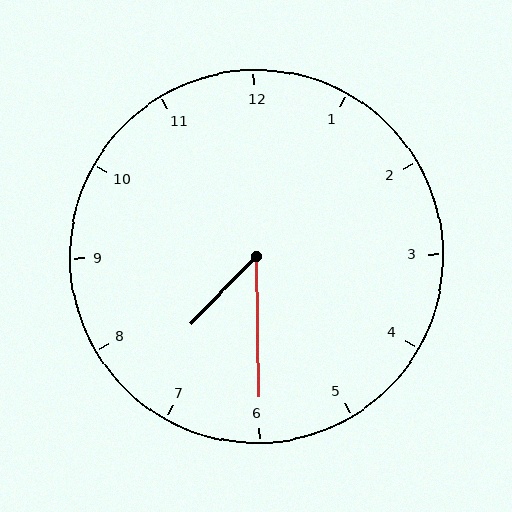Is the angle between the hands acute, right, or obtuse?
It is acute.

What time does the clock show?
7:30.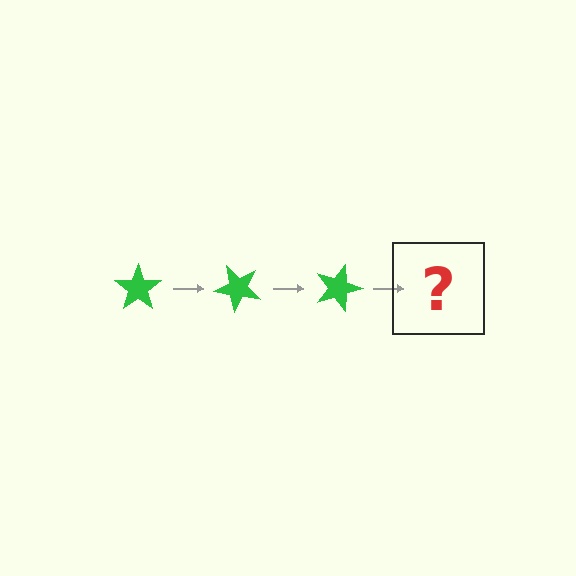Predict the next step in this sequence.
The next step is a green star rotated 135 degrees.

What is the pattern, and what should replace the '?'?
The pattern is that the star rotates 45 degrees each step. The '?' should be a green star rotated 135 degrees.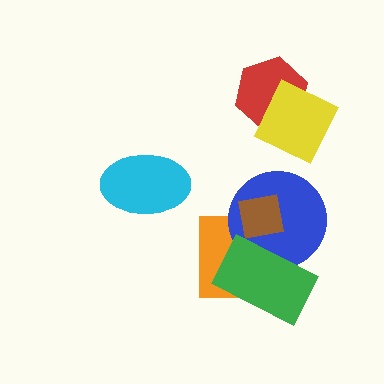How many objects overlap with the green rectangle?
3 objects overlap with the green rectangle.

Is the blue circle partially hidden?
Yes, it is partially covered by another shape.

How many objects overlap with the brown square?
3 objects overlap with the brown square.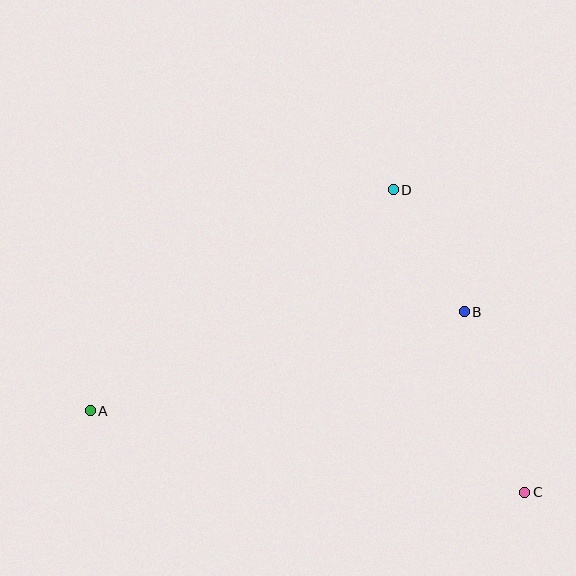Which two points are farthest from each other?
Points A and C are farthest from each other.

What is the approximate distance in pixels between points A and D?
The distance between A and D is approximately 375 pixels.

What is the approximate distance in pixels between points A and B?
The distance between A and B is approximately 387 pixels.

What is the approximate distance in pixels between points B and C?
The distance between B and C is approximately 191 pixels.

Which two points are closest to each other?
Points B and D are closest to each other.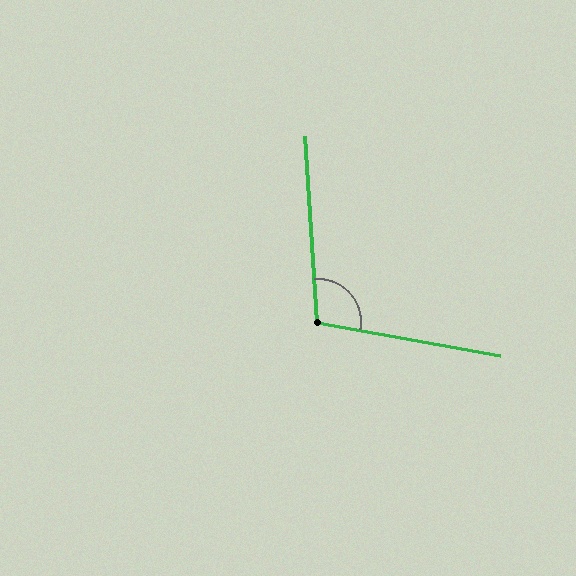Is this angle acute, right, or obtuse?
It is obtuse.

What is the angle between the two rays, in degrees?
Approximately 104 degrees.